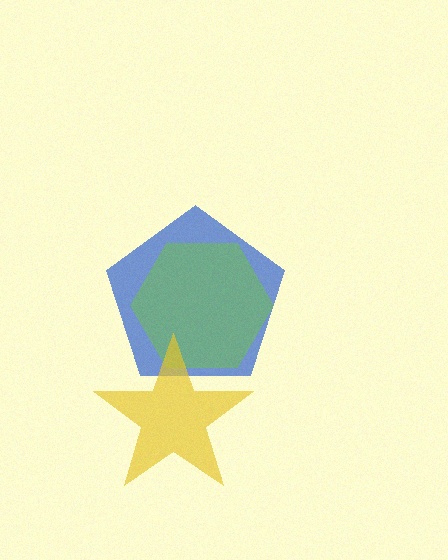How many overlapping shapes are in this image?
There are 3 overlapping shapes in the image.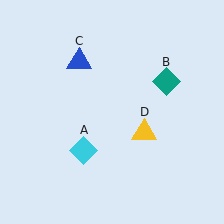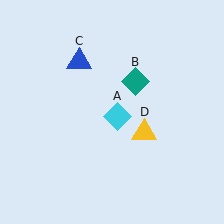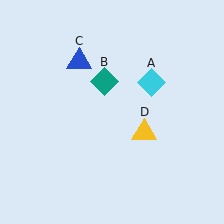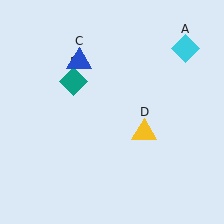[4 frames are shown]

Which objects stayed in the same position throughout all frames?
Blue triangle (object C) and yellow triangle (object D) remained stationary.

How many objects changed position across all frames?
2 objects changed position: cyan diamond (object A), teal diamond (object B).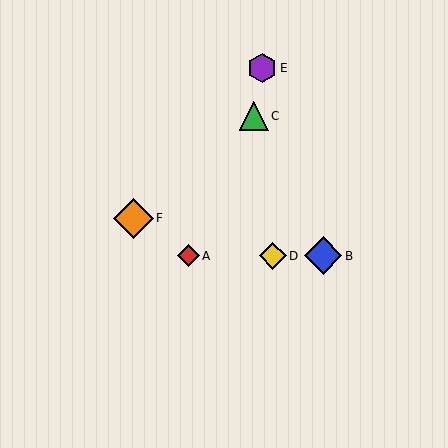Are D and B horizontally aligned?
Yes, both are at y≈256.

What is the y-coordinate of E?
Object E is at y≈68.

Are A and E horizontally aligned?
No, A is at y≈256 and E is at y≈68.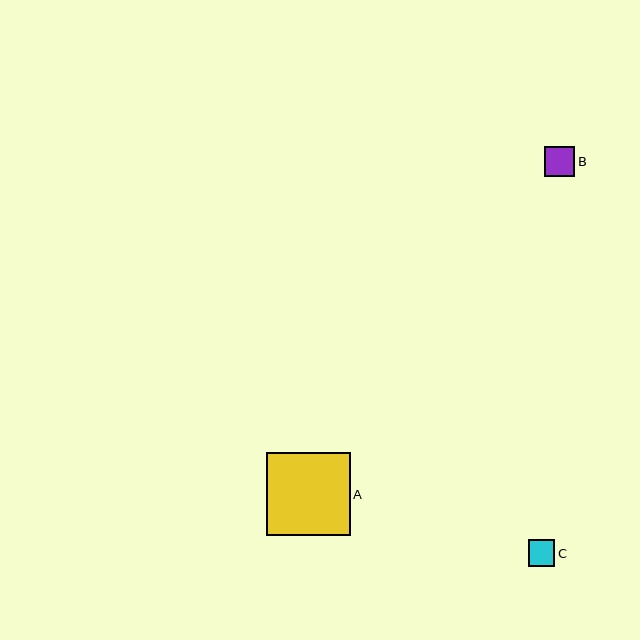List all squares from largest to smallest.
From largest to smallest: A, B, C.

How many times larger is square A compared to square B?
Square A is approximately 2.7 times the size of square B.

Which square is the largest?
Square A is the largest with a size of approximately 83 pixels.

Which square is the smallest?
Square C is the smallest with a size of approximately 27 pixels.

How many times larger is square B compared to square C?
Square B is approximately 1.1 times the size of square C.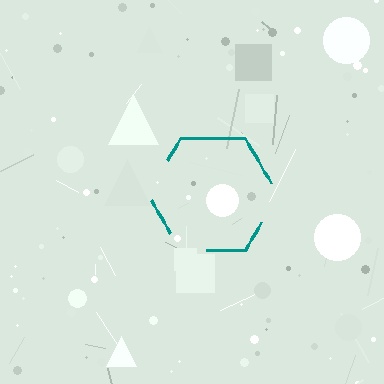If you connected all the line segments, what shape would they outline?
They would outline a hexagon.